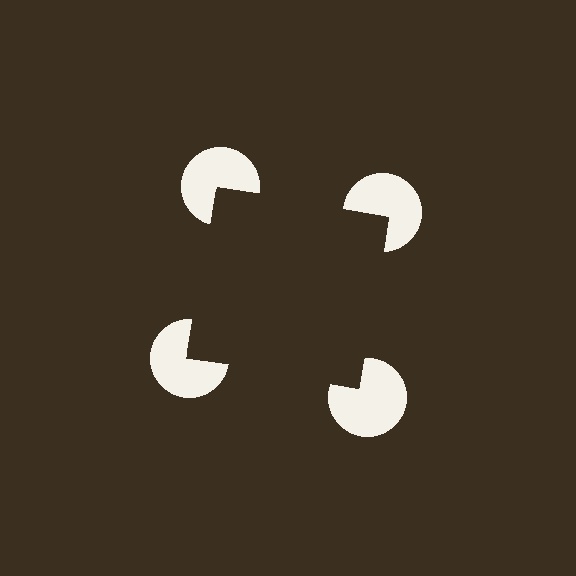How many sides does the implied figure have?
4 sides.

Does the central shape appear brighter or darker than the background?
It typically appears slightly darker than the background, even though no actual brightness change is drawn.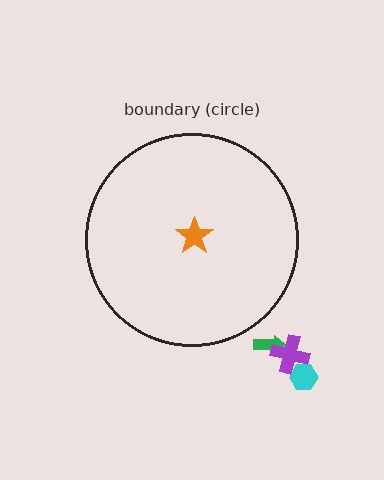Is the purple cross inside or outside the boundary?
Outside.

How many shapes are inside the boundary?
1 inside, 3 outside.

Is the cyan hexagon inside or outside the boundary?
Outside.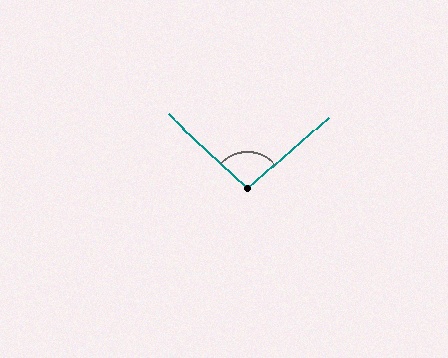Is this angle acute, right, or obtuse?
It is obtuse.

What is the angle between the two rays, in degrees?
Approximately 96 degrees.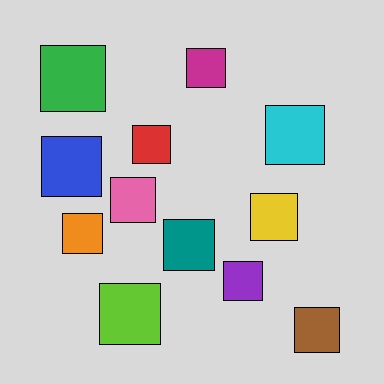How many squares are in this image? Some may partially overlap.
There are 12 squares.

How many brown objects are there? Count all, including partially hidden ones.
There is 1 brown object.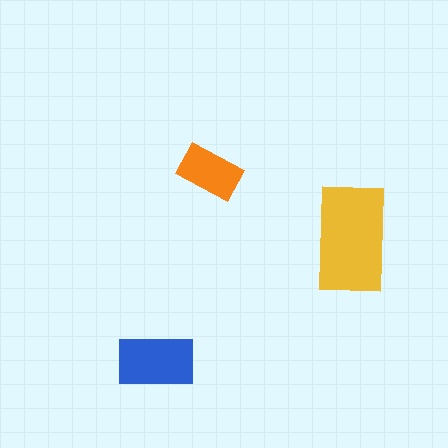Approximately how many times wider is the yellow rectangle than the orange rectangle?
About 1.5 times wider.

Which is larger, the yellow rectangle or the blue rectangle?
The yellow one.